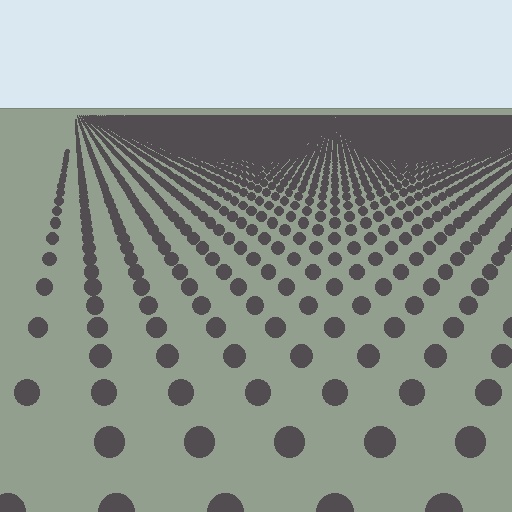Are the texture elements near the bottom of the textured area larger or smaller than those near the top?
Larger. Near the bottom, elements are closer to the viewer and appear at a bigger on-screen size.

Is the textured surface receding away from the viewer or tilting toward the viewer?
The surface is receding away from the viewer. Texture elements get smaller and denser toward the top.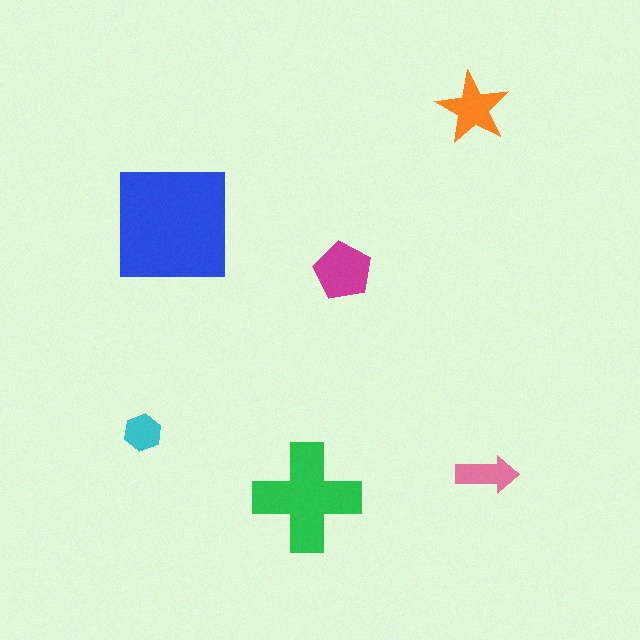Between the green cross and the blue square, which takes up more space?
The blue square.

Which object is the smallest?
The cyan hexagon.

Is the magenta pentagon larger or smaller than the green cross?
Smaller.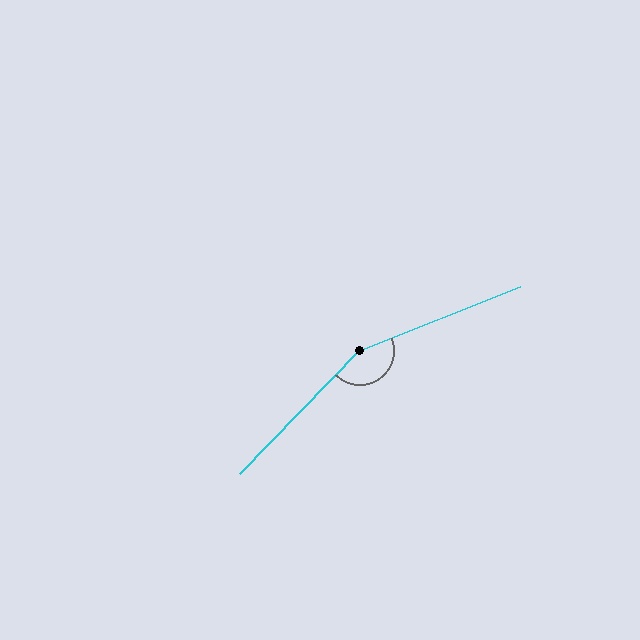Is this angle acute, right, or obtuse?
It is obtuse.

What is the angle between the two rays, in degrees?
Approximately 156 degrees.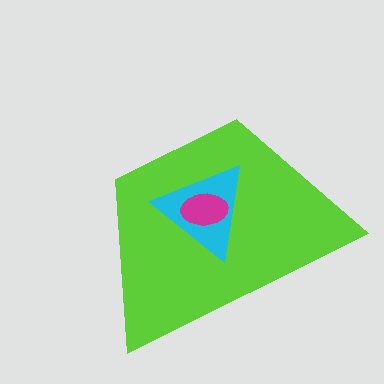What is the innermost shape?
The magenta ellipse.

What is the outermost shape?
The lime trapezoid.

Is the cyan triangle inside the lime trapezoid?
Yes.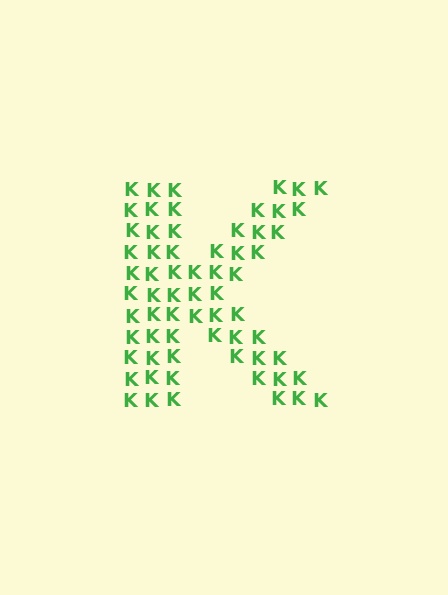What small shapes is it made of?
It is made of small letter K's.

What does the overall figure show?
The overall figure shows the letter K.